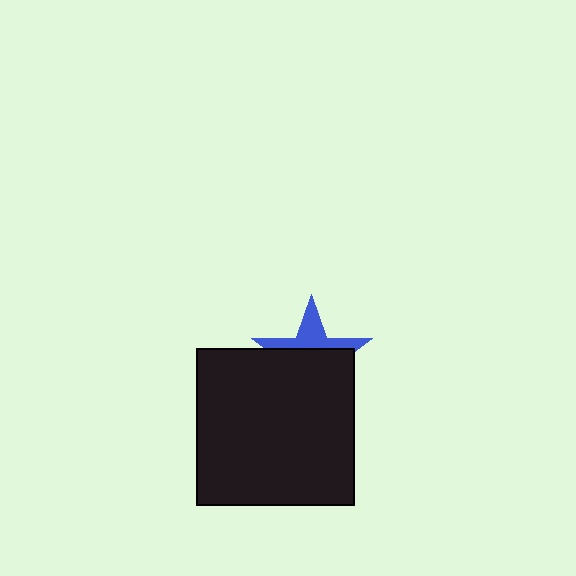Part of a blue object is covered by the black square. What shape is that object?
It is a star.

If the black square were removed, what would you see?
You would see the complete blue star.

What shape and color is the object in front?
The object in front is a black square.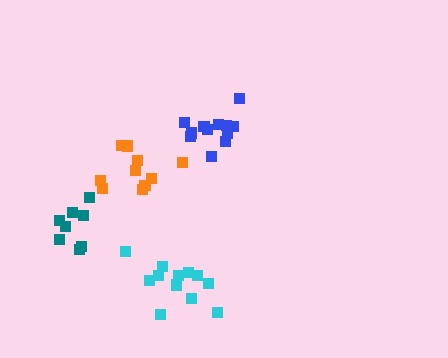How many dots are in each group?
Group 1: 12 dots, Group 2: 10 dots, Group 3: 8 dots, Group 4: 12 dots (42 total).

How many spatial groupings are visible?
There are 4 spatial groupings.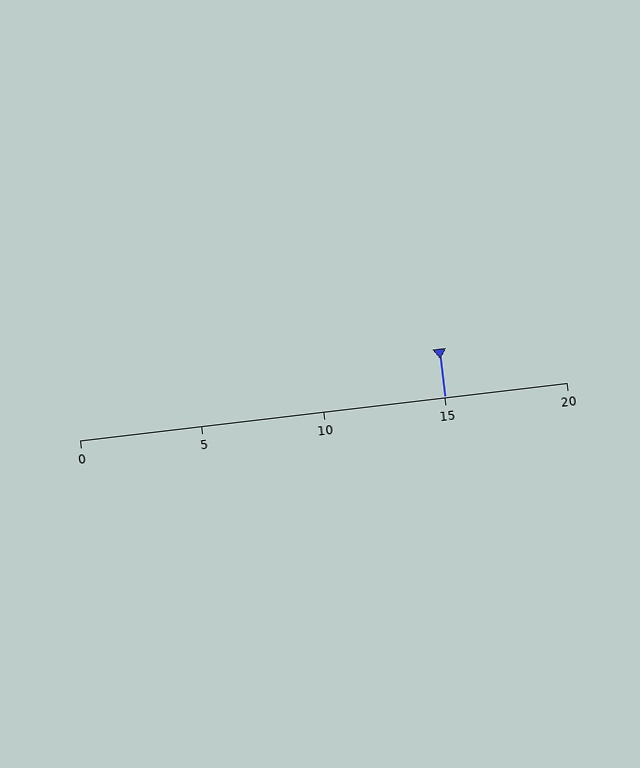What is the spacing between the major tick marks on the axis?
The major ticks are spaced 5 apart.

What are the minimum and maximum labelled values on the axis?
The axis runs from 0 to 20.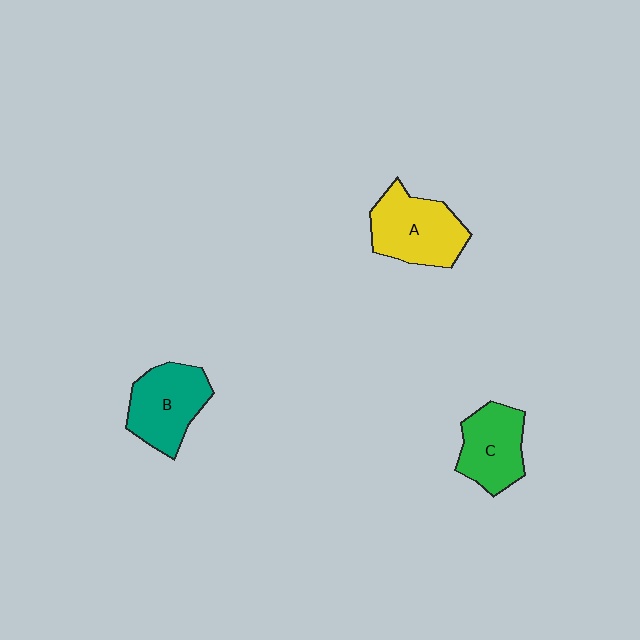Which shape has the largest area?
Shape A (yellow).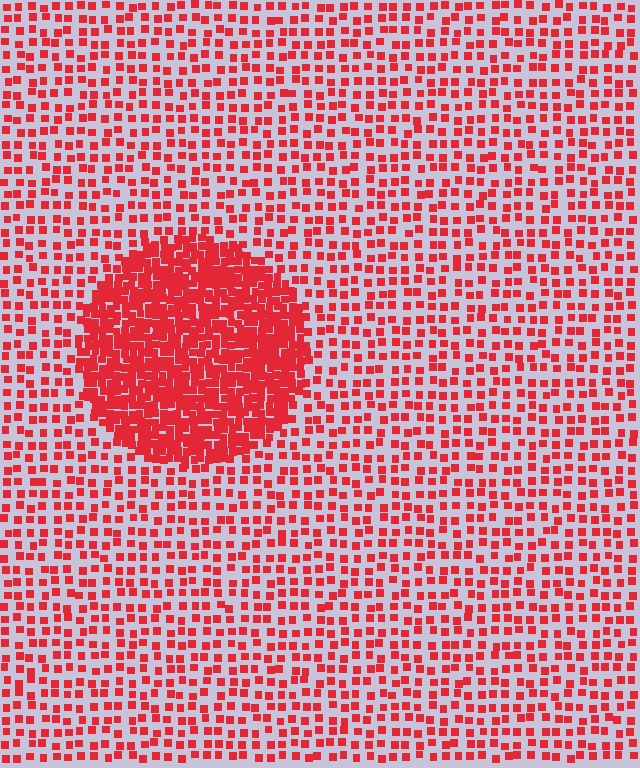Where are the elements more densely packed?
The elements are more densely packed inside the circle boundary.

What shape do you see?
I see a circle.